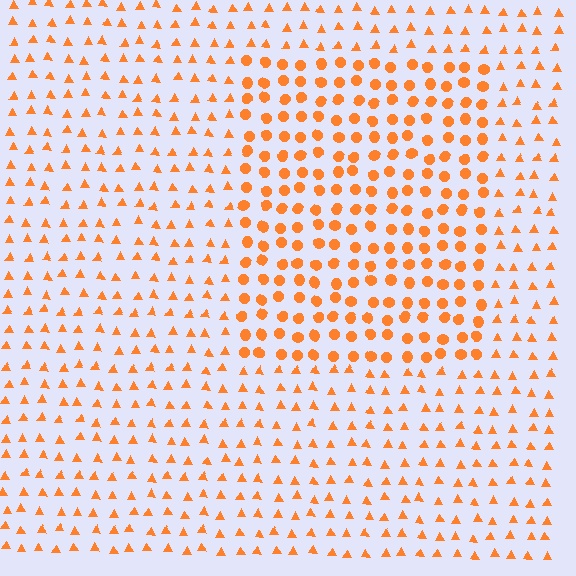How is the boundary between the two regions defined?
The boundary is defined by a change in element shape: circles inside vs. triangles outside. All elements share the same color and spacing.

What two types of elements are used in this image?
The image uses circles inside the rectangle region and triangles outside it.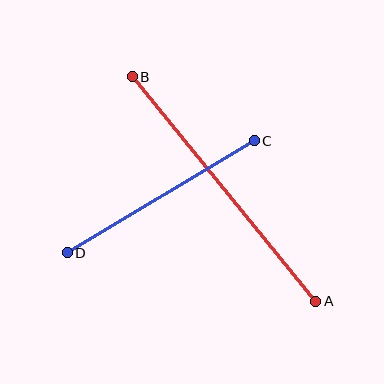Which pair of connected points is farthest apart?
Points A and B are farthest apart.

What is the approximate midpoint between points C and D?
The midpoint is at approximately (161, 197) pixels.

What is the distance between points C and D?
The distance is approximately 218 pixels.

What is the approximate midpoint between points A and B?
The midpoint is at approximately (224, 189) pixels.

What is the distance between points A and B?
The distance is approximately 290 pixels.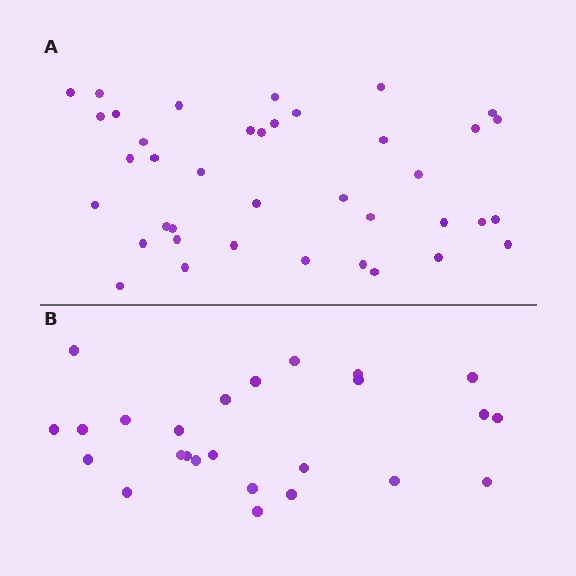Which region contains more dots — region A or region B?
Region A (the top region) has more dots.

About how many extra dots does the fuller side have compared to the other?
Region A has approximately 15 more dots than region B.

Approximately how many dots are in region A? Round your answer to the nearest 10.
About 40 dots. (The exact count is 39, which rounds to 40.)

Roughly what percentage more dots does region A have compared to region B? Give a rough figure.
About 55% more.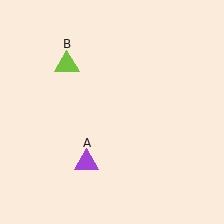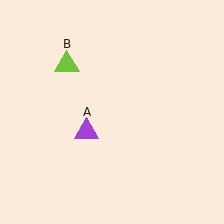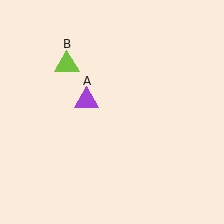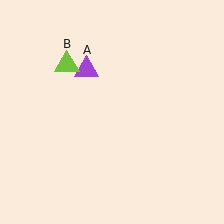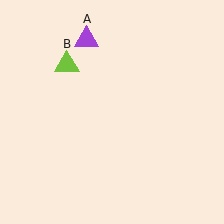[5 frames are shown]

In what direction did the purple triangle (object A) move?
The purple triangle (object A) moved up.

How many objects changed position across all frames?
1 object changed position: purple triangle (object A).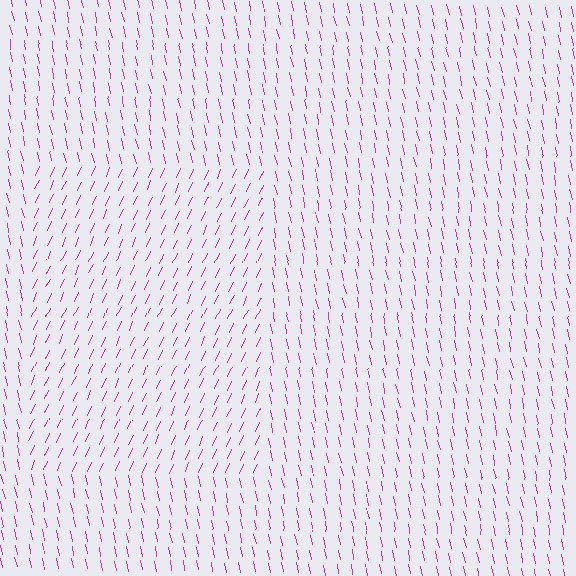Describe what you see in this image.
The image is filled with small magenta line segments. A rectangle region in the image has lines oriented differently from the surrounding lines, creating a visible texture boundary.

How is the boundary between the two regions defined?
The boundary is defined purely by a change in line orientation (approximately 36 degrees difference). All lines are the same color and thickness.